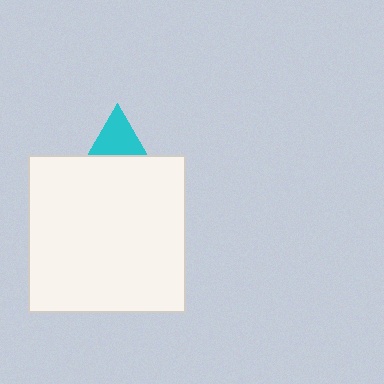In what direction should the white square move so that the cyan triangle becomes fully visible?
The white square should move down. That is the shortest direction to clear the overlap and leave the cyan triangle fully visible.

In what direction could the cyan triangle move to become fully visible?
The cyan triangle could move up. That would shift it out from behind the white square entirely.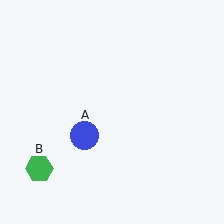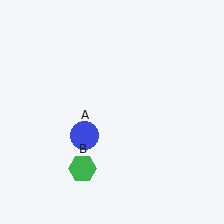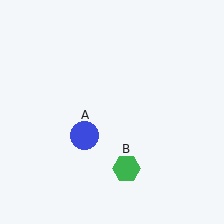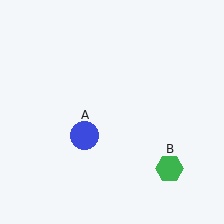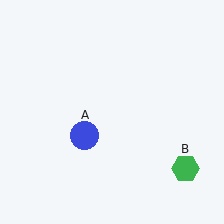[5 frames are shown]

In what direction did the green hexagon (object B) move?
The green hexagon (object B) moved right.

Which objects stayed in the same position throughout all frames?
Blue circle (object A) remained stationary.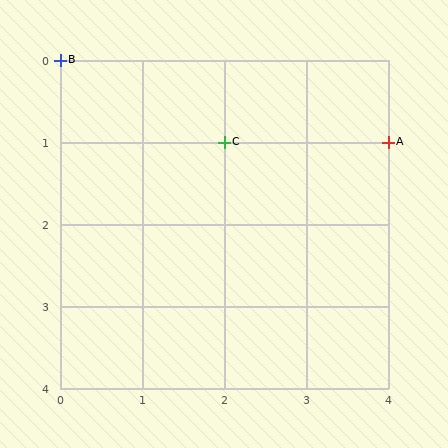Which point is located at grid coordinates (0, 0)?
Point B is at (0, 0).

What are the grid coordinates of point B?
Point B is at grid coordinates (0, 0).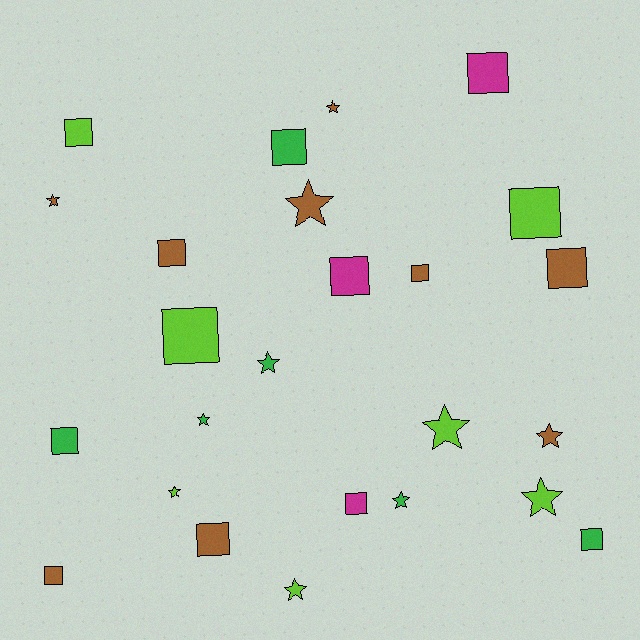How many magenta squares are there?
There are 3 magenta squares.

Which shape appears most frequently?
Square, with 14 objects.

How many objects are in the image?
There are 25 objects.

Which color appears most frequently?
Brown, with 9 objects.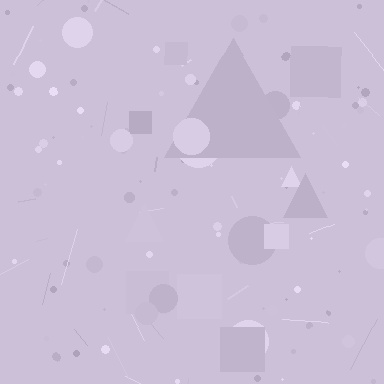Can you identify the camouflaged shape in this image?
The camouflaged shape is a triangle.